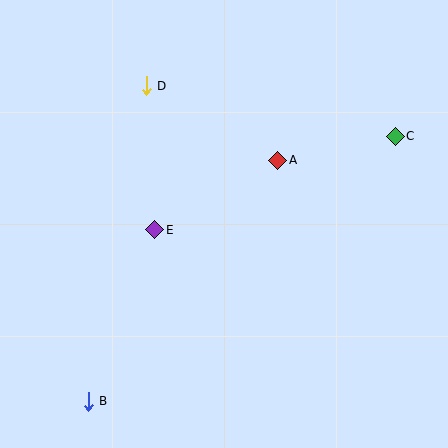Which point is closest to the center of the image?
Point E at (155, 230) is closest to the center.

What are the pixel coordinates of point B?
Point B is at (88, 401).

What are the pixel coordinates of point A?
Point A is at (278, 160).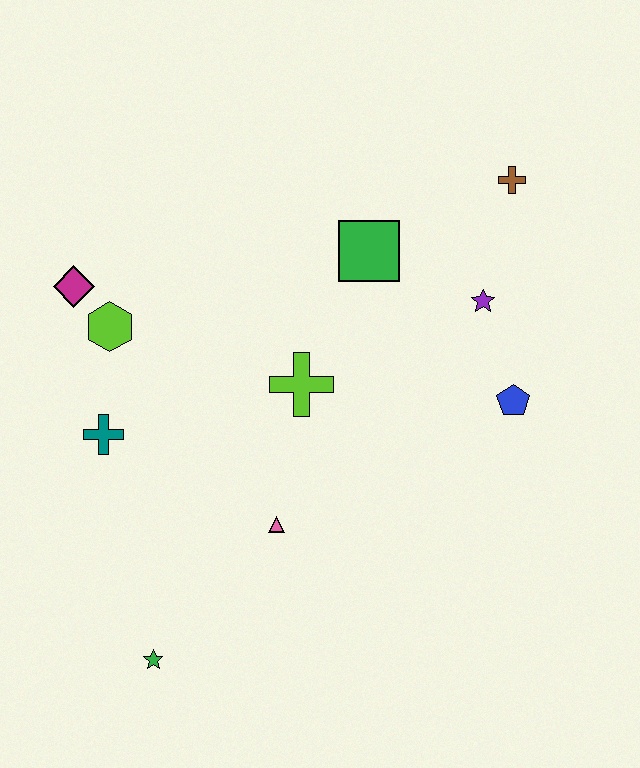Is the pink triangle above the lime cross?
No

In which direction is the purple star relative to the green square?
The purple star is to the right of the green square.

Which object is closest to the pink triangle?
The lime cross is closest to the pink triangle.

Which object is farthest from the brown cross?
The green star is farthest from the brown cross.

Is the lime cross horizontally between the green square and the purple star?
No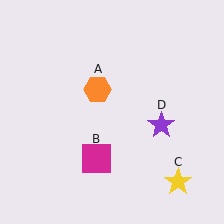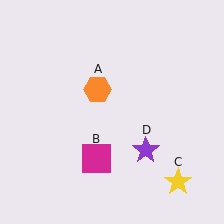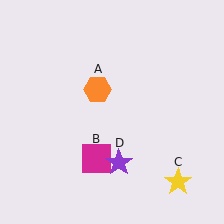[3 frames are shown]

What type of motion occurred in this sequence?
The purple star (object D) rotated clockwise around the center of the scene.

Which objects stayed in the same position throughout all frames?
Orange hexagon (object A) and magenta square (object B) and yellow star (object C) remained stationary.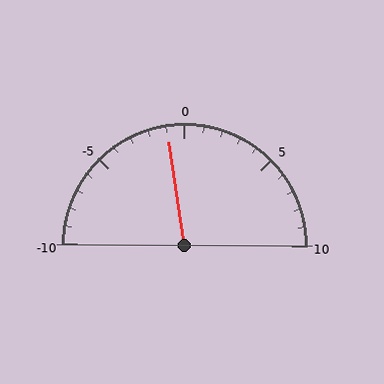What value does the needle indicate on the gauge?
The needle indicates approximately -1.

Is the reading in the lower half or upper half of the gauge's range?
The reading is in the lower half of the range (-10 to 10).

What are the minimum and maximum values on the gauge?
The gauge ranges from -10 to 10.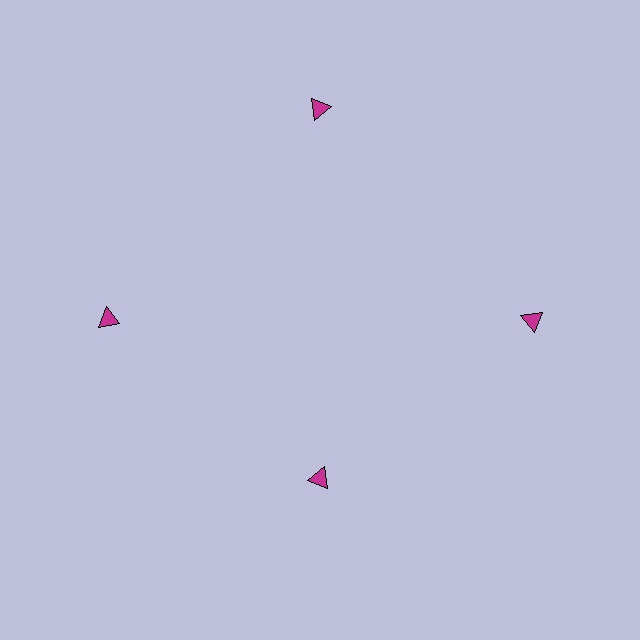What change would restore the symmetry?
The symmetry would be restored by moving it outward, back onto the ring so that all 4 triangles sit at equal angles and equal distance from the center.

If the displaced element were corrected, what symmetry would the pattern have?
It would have 4-fold rotational symmetry — the pattern would map onto itself every 90 degrees.